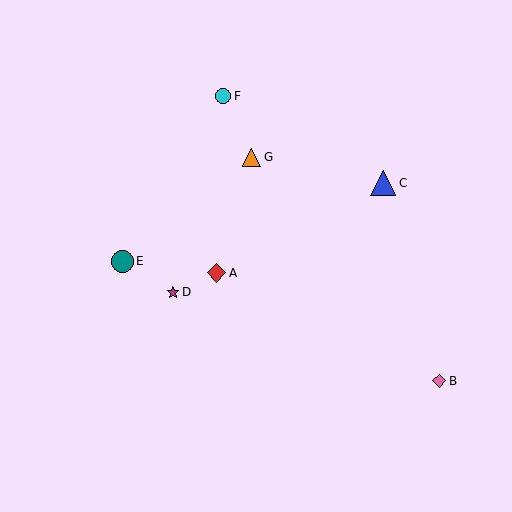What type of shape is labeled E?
Shape E is a teal circle.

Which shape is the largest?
The blue triangle (labeled C) is the largest.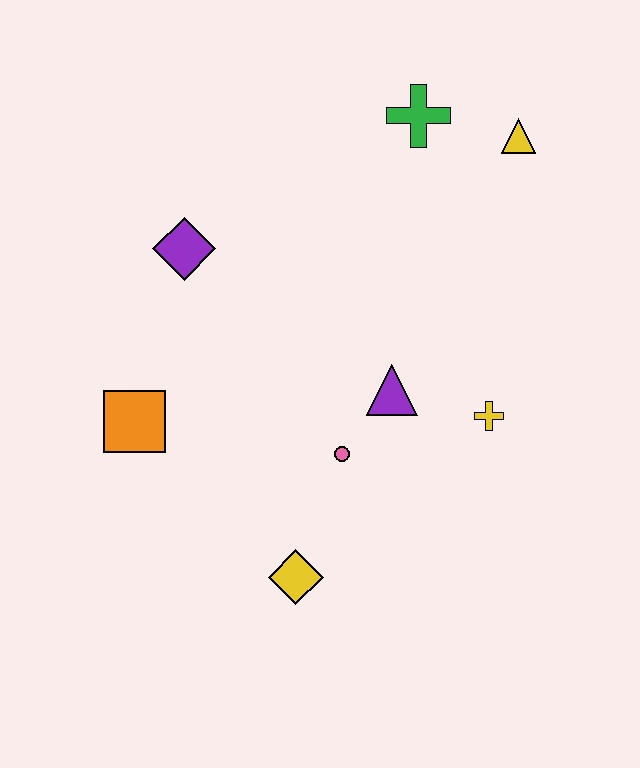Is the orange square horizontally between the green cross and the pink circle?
No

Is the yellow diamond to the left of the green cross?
Yes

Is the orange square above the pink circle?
Yes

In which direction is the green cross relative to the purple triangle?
The green cross is above the purple triangle.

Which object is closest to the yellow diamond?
The pink circle is closest to the yellow diamond.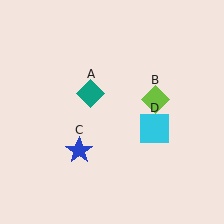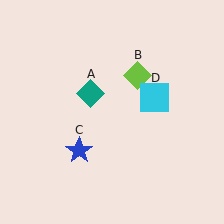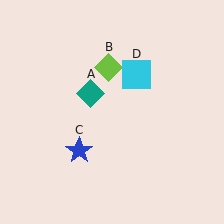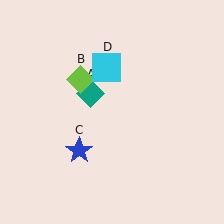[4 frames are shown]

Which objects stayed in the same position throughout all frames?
Teal diamond (object A) and blue star (object C) remained stationary.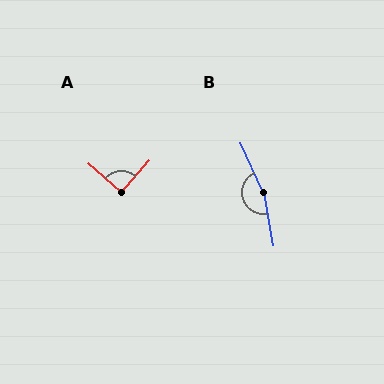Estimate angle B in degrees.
Approximately 166 degrees.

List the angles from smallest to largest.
A (90°), B (166°).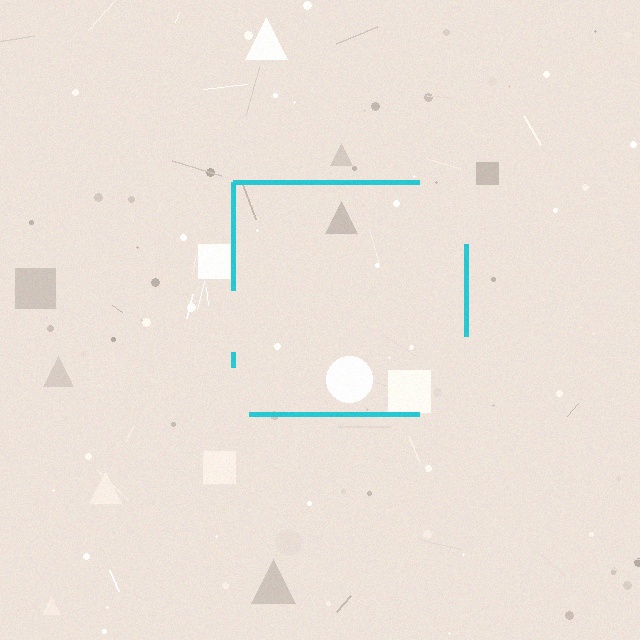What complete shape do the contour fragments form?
The contour fragments form a square.